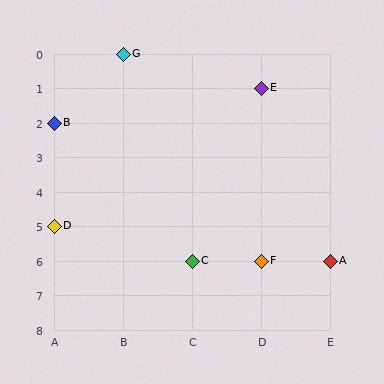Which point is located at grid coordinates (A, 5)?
Point D is at (A, 5).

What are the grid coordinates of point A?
Point A is at grid coordinates (E, 6).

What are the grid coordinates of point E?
Point E is at grid coordinates (D, 1).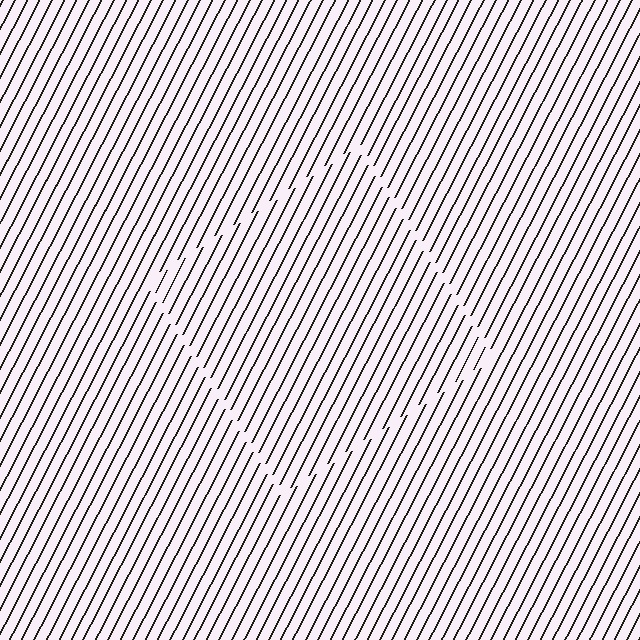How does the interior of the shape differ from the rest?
The interior of the shape contains the same grating, shifted by half a period — the contour is defined by the phase discontinuity where line-ends from the inner and outer gratings abut.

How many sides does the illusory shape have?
4 sides — the line-ends trace a square.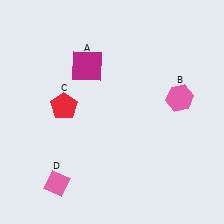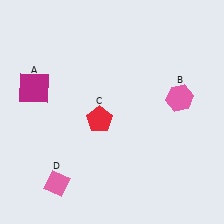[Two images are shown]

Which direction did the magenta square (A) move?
The magenta square (A) moved left.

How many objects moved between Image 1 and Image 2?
2 objects moved between the two images.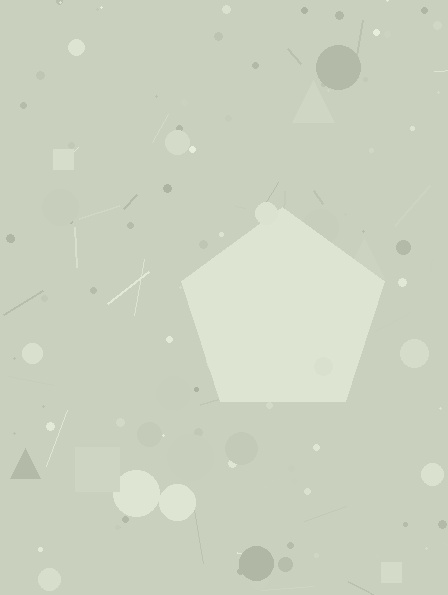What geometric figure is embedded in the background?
A pentagon is embedded in the background.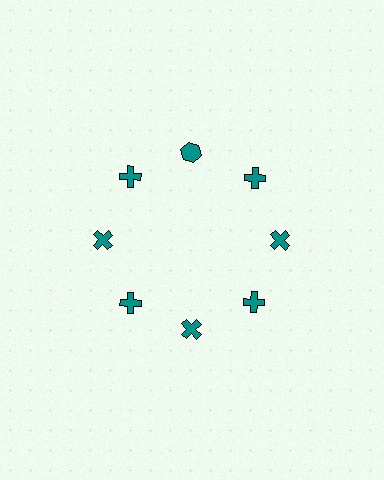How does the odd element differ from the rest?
It has a different shape: hexagon instead of cross.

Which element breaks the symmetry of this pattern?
The teal hexagon at roughly the 12 o'clock position breaks the symmetry. All other shapes are teal crosses.